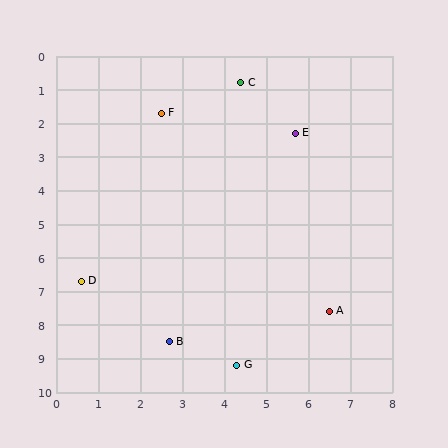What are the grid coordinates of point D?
Point D is at approximately (0.6, 6.7).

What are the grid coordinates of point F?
Point F is at approximately (2.5, 1.7).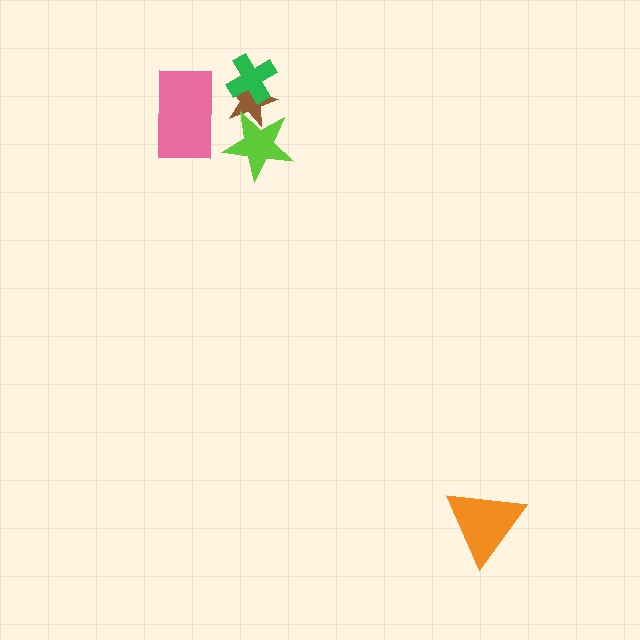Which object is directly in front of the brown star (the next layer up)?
The green cross is directly in front of the brown star.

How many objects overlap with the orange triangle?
0 objects overlap with the orange triangle.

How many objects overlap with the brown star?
2 objects overlap with the brown star.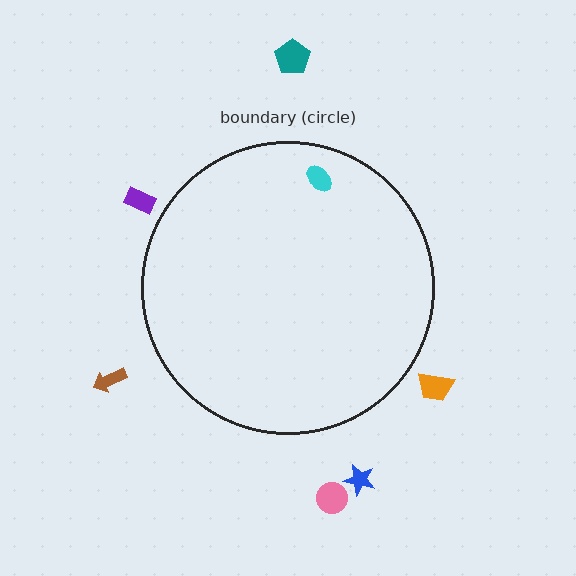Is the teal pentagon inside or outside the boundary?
Outside.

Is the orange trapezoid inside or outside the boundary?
Outside.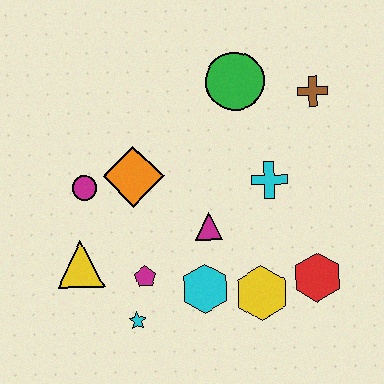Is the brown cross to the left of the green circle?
No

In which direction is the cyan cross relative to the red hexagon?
The cyan cross is above the red hexagon.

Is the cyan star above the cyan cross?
No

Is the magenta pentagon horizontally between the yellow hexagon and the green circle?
No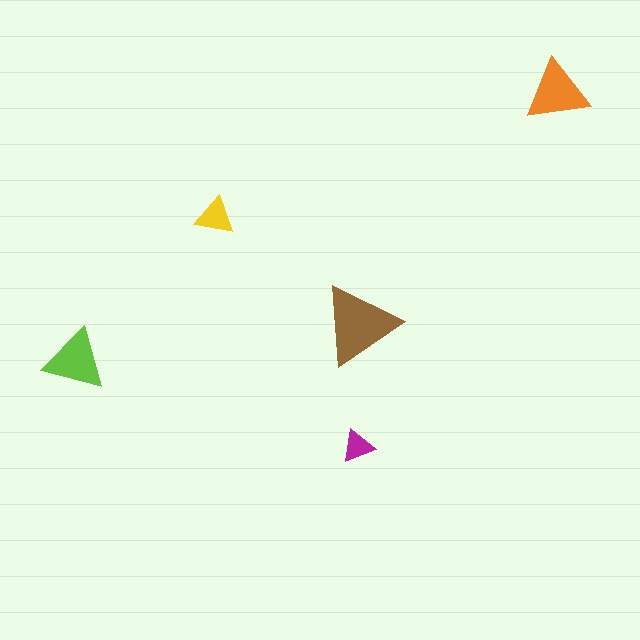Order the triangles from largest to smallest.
the brown one, the orange one, the lime one, the yellow one, the magenta one.